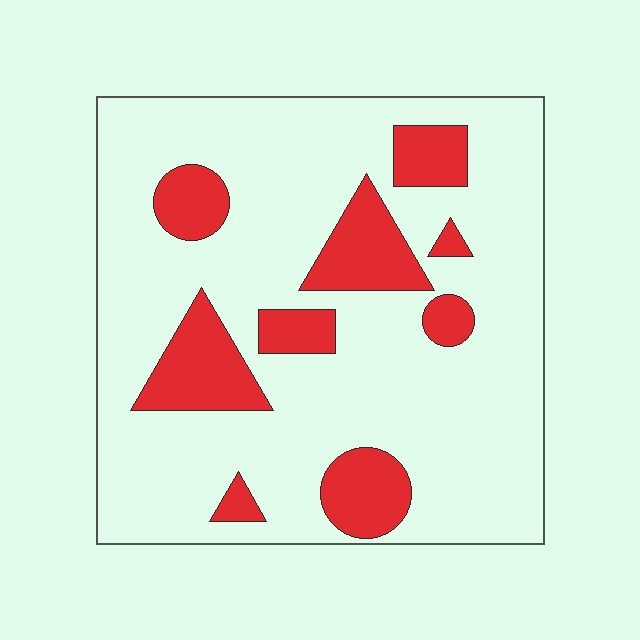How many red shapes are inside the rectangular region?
9.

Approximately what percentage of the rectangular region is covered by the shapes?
Approximately 20%.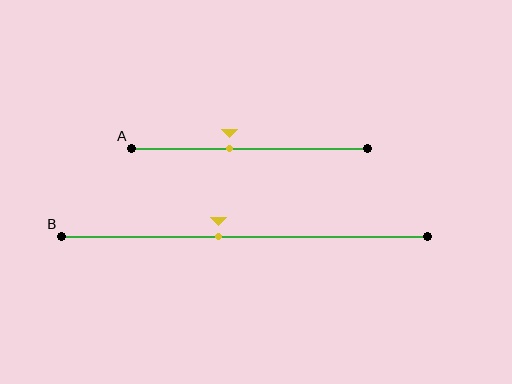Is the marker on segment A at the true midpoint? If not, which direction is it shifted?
No, the marker on segment A is shifted to the left by about 8% of the segment length.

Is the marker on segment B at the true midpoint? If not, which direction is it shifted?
No, the marker on segment B is shifted to the left by about 7% of the segment length.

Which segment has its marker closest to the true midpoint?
Segment B has its marker closest to the true midpoint.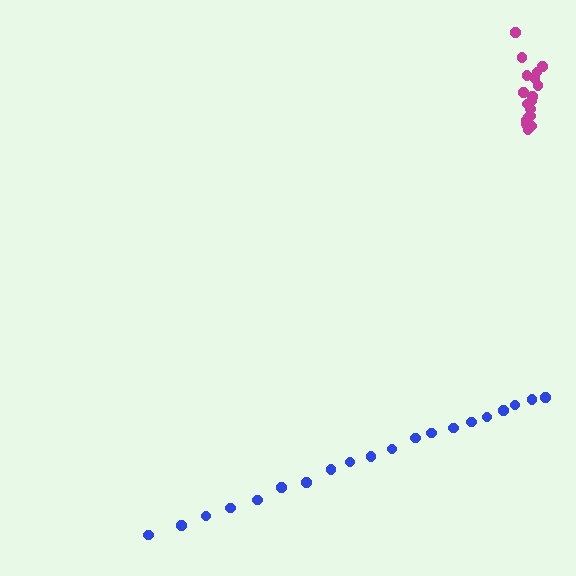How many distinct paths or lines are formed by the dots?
There are 2 distinct paths.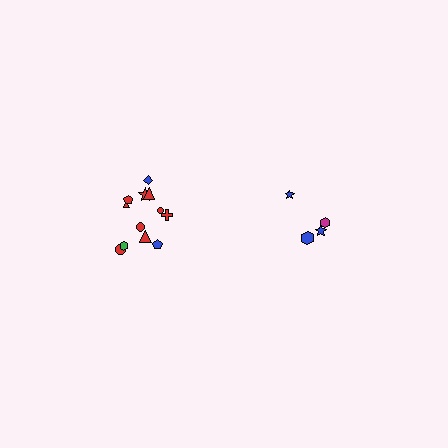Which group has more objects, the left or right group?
The left group.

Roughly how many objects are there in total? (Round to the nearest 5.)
Roughly 15 objects in total.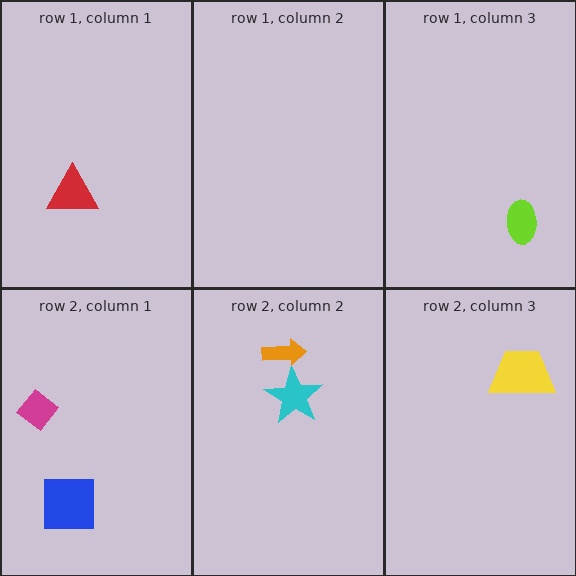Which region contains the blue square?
The row 2, column 1 region.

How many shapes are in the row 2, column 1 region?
2.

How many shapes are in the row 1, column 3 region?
1.